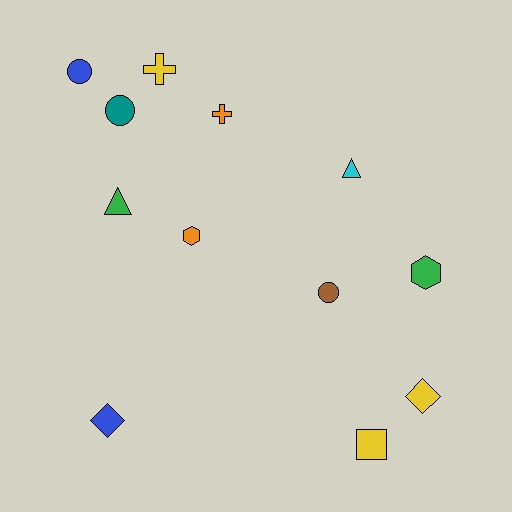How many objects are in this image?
There are 12 objects.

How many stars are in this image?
There are no stars.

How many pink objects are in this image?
There are no pink objects.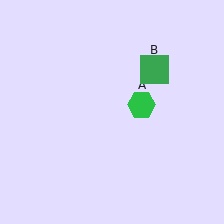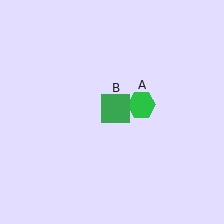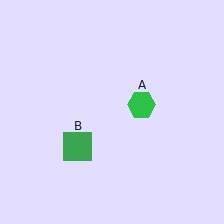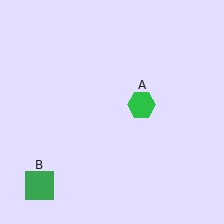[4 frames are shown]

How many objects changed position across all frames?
1 object changed position: green square (object B).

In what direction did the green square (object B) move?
The green square (object B) moved down and to the left.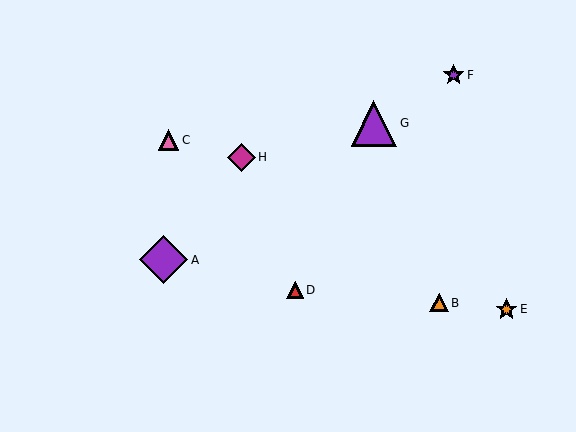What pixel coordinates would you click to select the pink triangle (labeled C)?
Click at (168, 140) to select the pink triangle C.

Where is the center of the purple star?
The center of the purple star is at (454, 75).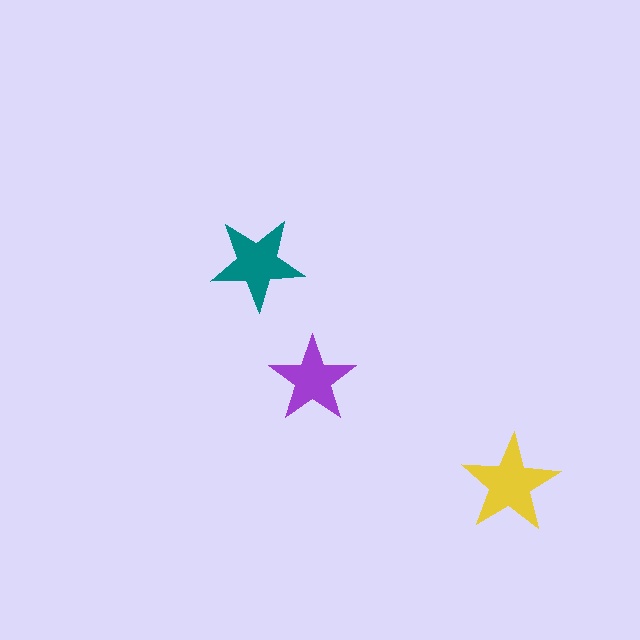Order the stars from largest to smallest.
the yellow one, the teal one, the purple one.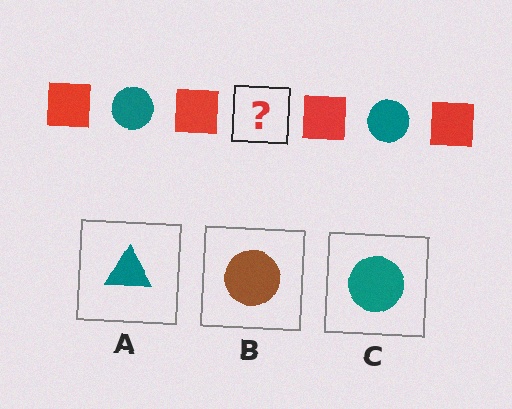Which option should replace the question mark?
Option C.